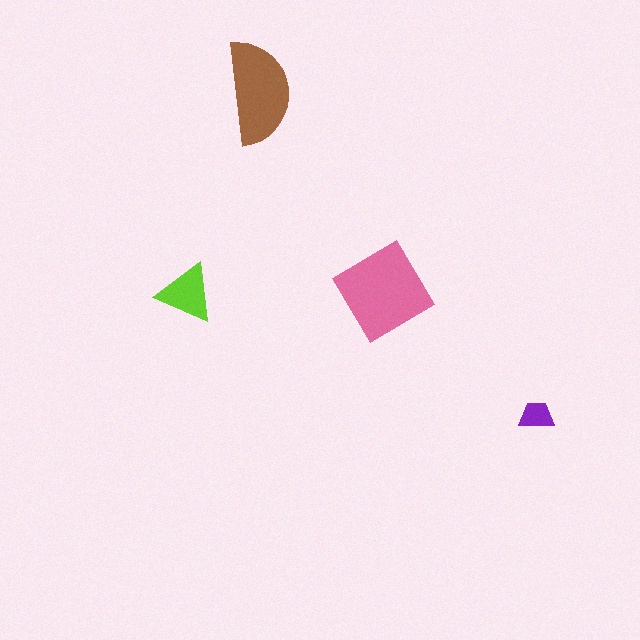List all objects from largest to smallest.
The pink diamond, the brown semicircle, the lime triangle, the purple trapezoid.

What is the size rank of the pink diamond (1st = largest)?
1st.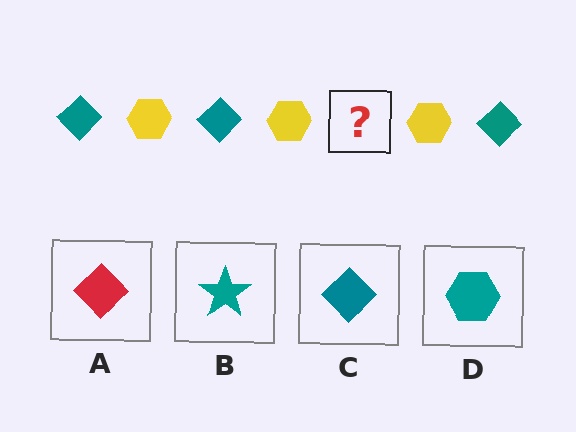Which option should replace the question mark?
Option C.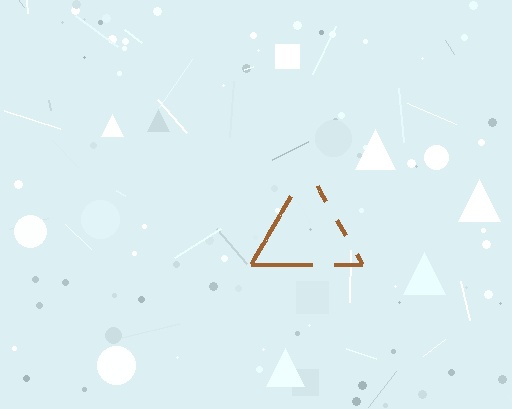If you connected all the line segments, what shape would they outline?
They would outline a triangle.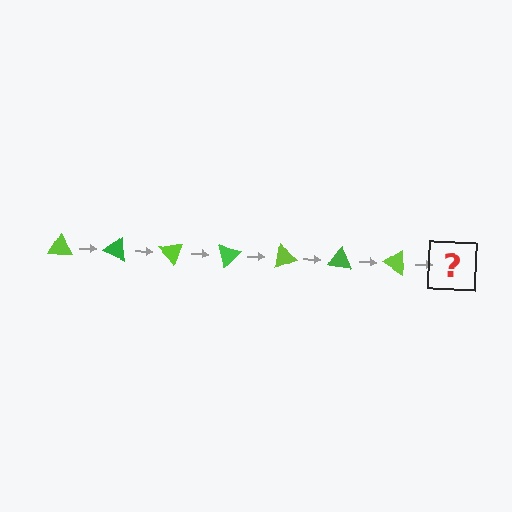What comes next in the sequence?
The next element should be a green triangle, rotated 175 degrees from the start.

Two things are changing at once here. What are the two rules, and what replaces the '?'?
The two rules are that it rotates 25 degrees each step and the color cycles through lime and green. The '?' should be a green triangle, rotated 175 degrees from the start.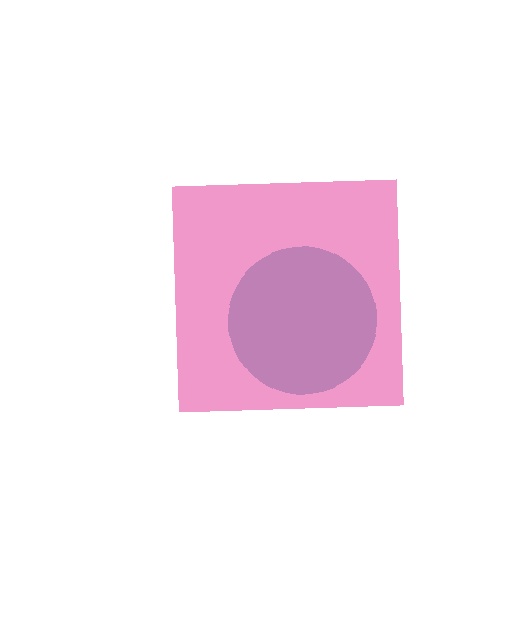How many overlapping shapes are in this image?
There are 2 overlapping shapes in the image.